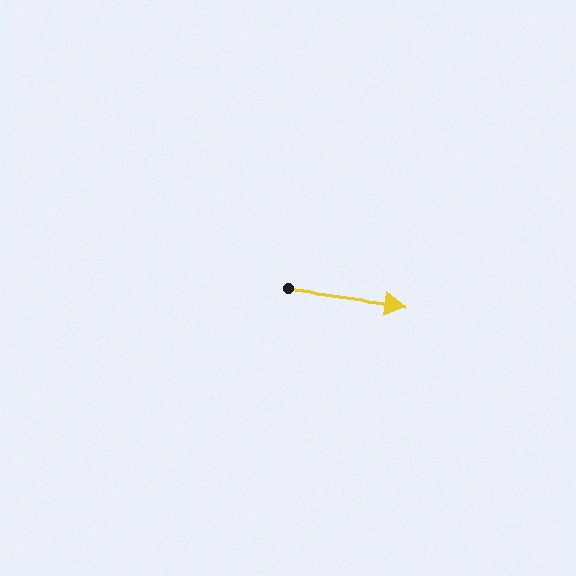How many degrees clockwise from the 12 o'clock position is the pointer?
Approximately 98 degrees.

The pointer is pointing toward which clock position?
Roughly 3 o'clock.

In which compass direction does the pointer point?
East.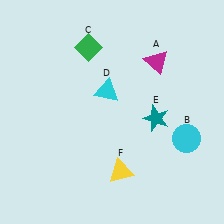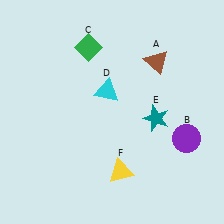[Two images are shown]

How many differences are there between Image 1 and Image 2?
There are 2 differences between the two images.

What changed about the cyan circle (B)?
In Image 1, B is cyan. In Image 2, it changed to purple.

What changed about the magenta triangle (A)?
In Image 1, A is magenta. In Image 2, it changed to brown.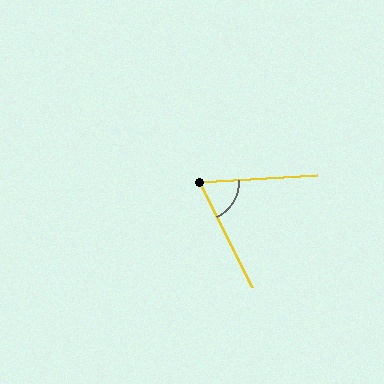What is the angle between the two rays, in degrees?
Approximately 67 degrees.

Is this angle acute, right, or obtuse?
It is acute.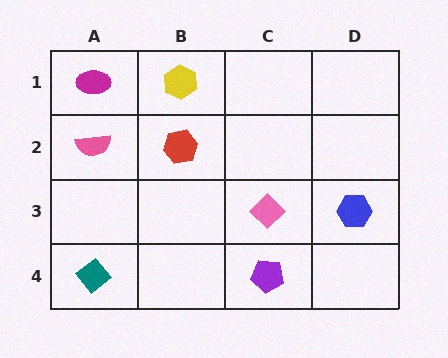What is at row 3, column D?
A blue hexagon.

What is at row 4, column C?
A purple pentagon.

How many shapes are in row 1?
2 shapes.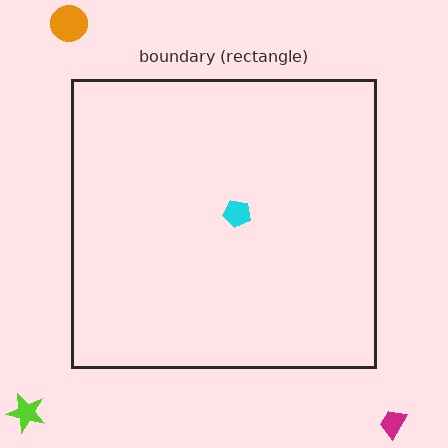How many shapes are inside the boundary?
1 inside, 3 outside.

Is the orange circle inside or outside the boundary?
Outside.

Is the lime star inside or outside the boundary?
Outside.